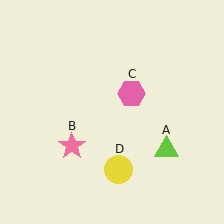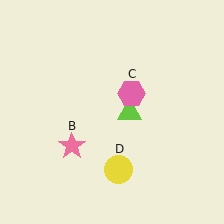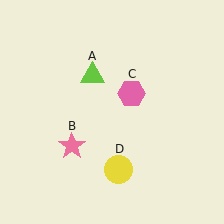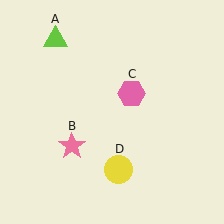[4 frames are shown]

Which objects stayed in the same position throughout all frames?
Pink star (object B) and pink hexagon (object C) and yellow circle (object D) remained stationary.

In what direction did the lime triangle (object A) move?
The lime triangle (object A) moved up and to the left.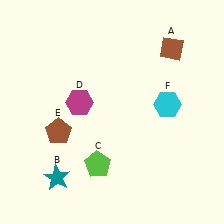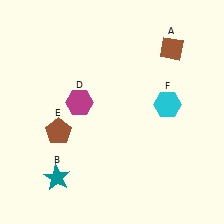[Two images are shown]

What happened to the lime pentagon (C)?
The lime pentagon (C) was removed in Image 2. It was in the bottom-left area of Image 1.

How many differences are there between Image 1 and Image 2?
There is 1 difference between the two images.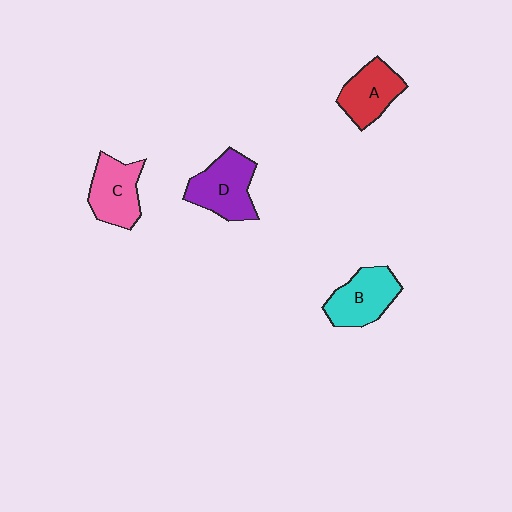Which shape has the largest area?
Shape D (purple).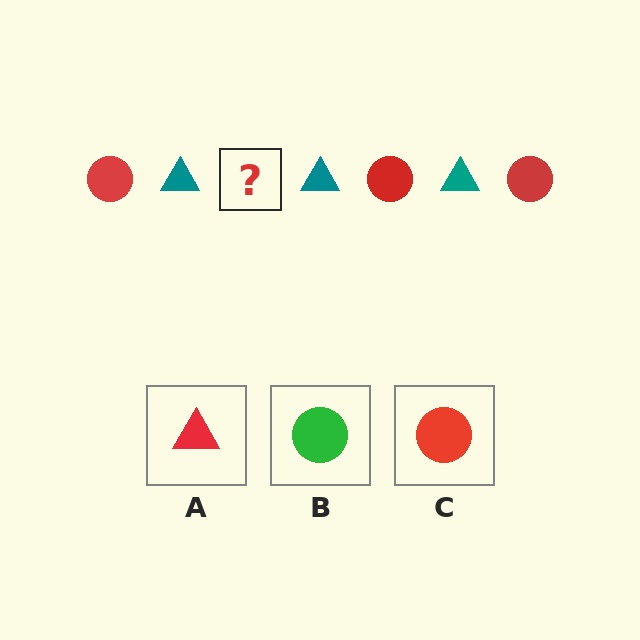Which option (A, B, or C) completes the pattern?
C.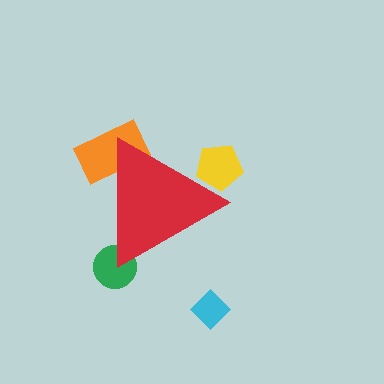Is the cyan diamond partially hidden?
No, the cyan diamond is fully visible.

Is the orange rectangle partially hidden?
Yes, the orange rectangle is partially hidden behind the red triangle.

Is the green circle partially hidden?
Yes, the green circle is partially hidden behind the red triangle.